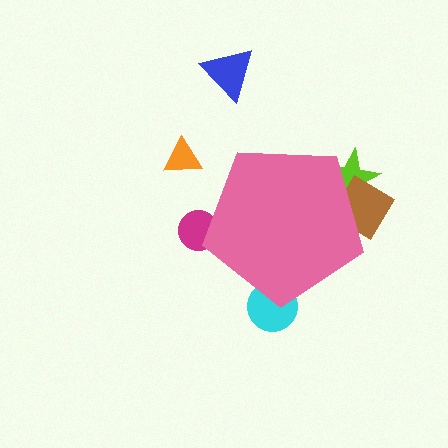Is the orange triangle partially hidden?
No, the orange triangle is fully visible.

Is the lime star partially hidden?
Yes, the lime star is partially hidden behind the pink pentagon.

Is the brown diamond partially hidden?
Yes, the brown diamond is partially hidden behind the pink pentagon.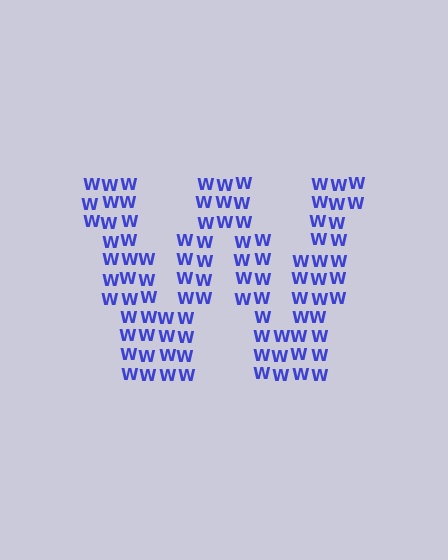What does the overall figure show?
The overall figure shows the letter W.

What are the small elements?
The small elements are letter W's.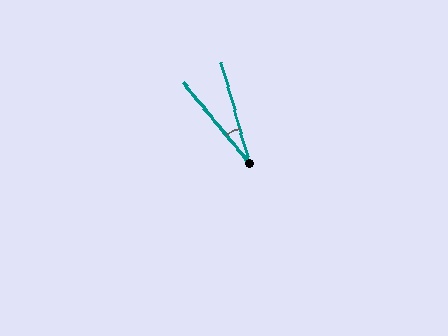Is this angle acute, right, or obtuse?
It is acute.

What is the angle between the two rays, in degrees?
Approximately 23 degrees.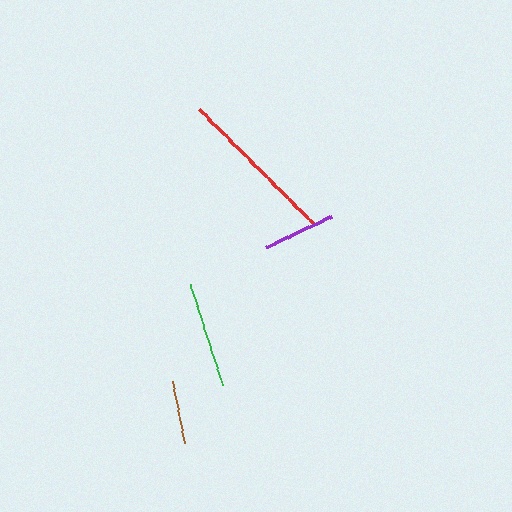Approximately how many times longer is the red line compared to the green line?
The red line is approximately 1.5 times the length of the green line.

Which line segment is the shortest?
The brown line is the shortest at approximately 63 pixels.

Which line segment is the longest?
The red line is the longest at approximately 162 pixels.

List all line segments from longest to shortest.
From longest to shortest: red, green, purple, brown.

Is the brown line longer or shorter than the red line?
The red line is longer than the brown line.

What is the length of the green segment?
The green segment is approximately 105 pixels long.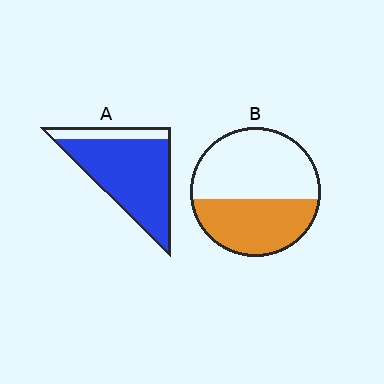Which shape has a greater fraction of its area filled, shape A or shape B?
Shape A.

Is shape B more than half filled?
No.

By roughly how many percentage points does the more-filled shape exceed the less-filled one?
By roughly 40 percentage points (A over B).